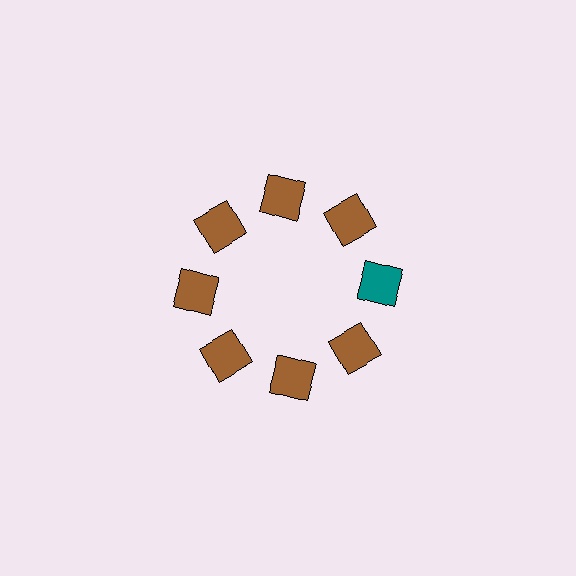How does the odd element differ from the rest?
It has a different color: teal instead of brown.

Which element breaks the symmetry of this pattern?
The teal square at roughly the 3 o'clock position breaks the symmetry. All other shapes are brown squares.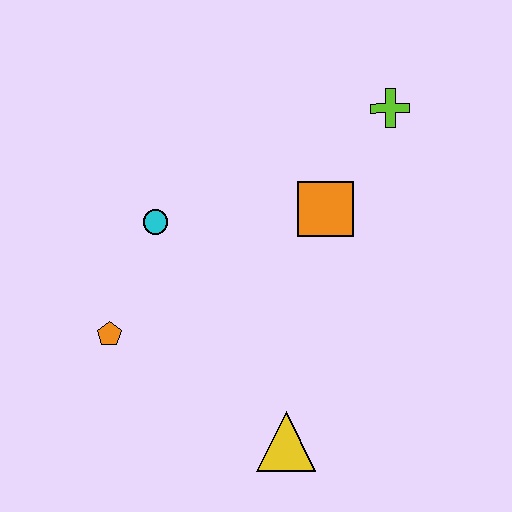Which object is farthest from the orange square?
The orange pentagon is farthest from the orange square.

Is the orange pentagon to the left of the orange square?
Yes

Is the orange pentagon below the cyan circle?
Yes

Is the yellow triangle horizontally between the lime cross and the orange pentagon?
Yes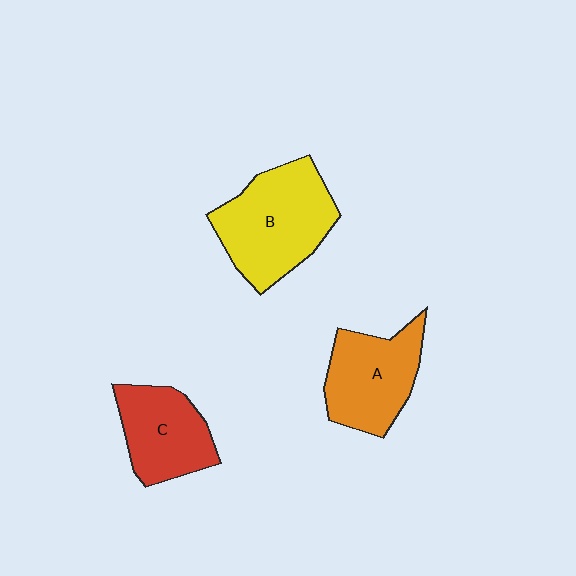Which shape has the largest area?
Shape B (yellow).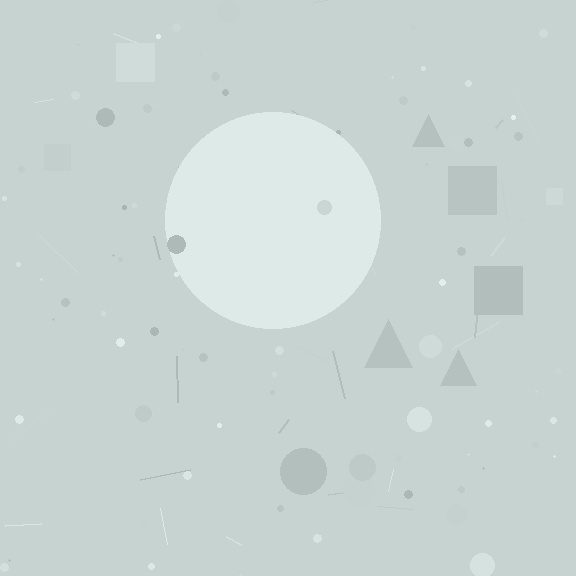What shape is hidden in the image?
A circle is hidden in the image.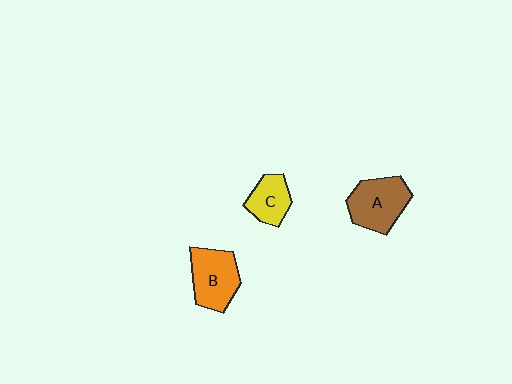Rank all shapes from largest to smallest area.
From largest to smallest: A (brown), B (orange), C (yellow).